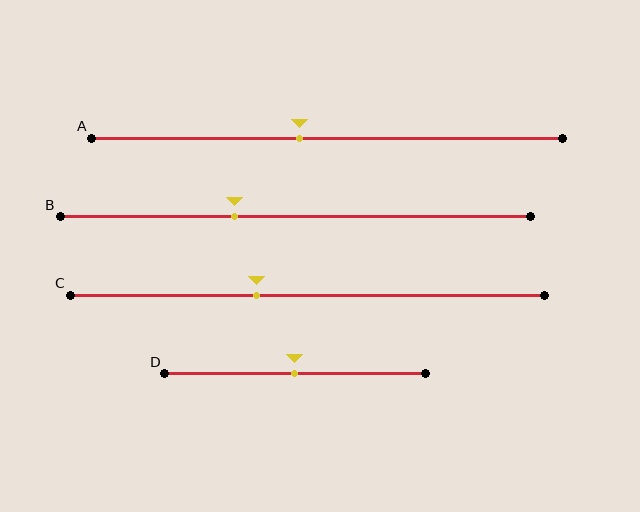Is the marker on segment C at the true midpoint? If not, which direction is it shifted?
No, the marker on segment C is shifted to the left by about 11% of the segment length.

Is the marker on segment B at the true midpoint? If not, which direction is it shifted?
No, the marker on segment B is shifted to the left by about 13% of the segment length.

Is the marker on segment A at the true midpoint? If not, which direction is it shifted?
No, the marker on segment A is shifted to the left by about 6% of the segment length.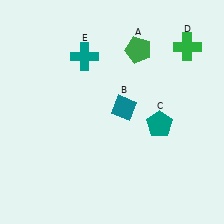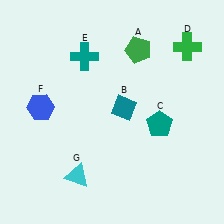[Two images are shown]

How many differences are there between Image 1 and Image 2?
There are 2 differences between the two images.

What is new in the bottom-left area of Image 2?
A cyan triangle (G) was added in the bottom-left area of Image 2.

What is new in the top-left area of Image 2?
A blue hexagon (F) was added in the top-left area of Image 2.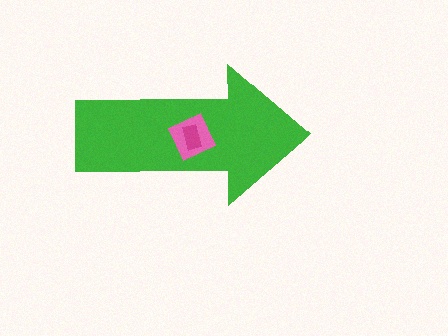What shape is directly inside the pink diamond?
The magenta rectangle.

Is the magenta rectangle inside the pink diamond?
Yes.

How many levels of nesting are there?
3.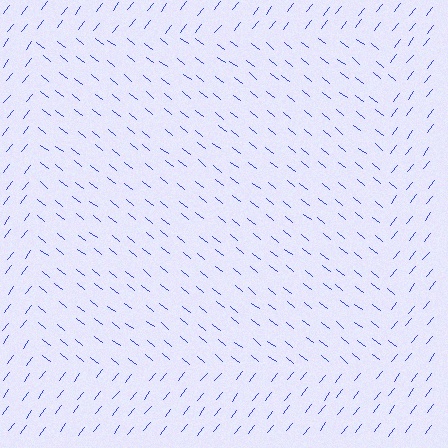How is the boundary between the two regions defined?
The boundary is defined purely by a change in line orientation (approximately 89 degrees difference). All lines are the same color and thickness.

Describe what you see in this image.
The image is filled with small blue line segments. A rectangle region in the image has lines oriented differently from the surrounding lines, creating a visible texture boundary.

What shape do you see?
I see a rectangle.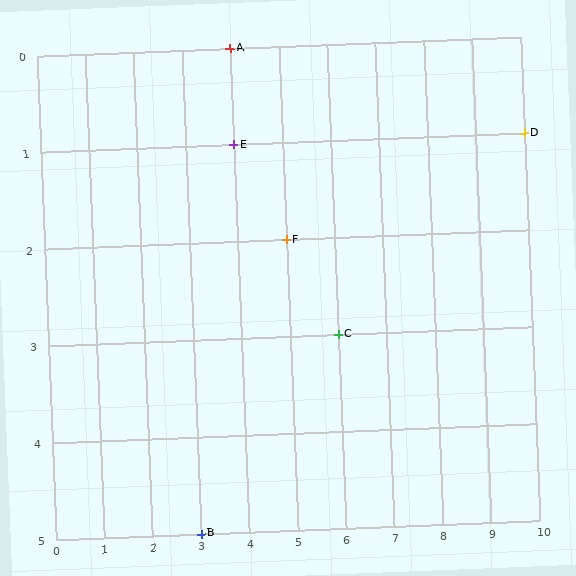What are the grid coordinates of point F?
Point F is at grid coordinates (5, 2).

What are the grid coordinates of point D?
Point D is at grid coordinates (10, 1).